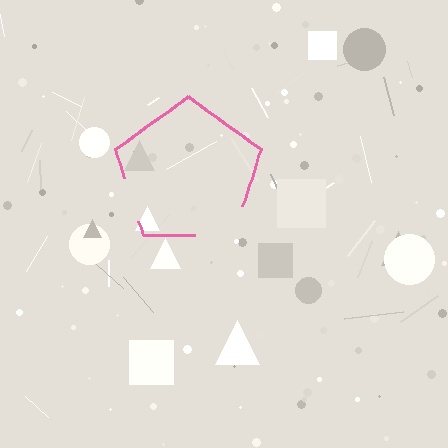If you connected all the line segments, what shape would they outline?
They would outline a pentagon.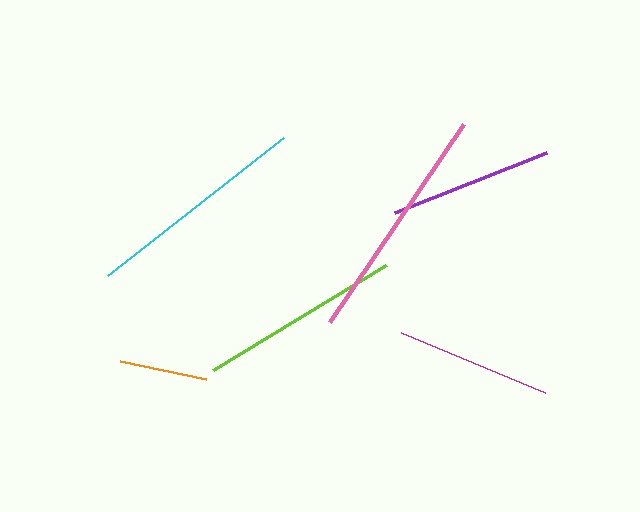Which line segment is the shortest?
The orange line is the shortest at approximately 87 pixels.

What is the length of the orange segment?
The orange segment is approximately 87 pixels long.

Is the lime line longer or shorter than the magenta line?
The lime line is longer than the magenta line.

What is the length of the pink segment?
The pink segment is approximately 240 pixels long.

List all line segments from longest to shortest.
From longest to shortest: pink, cyan, lime, purple, magenta, orange.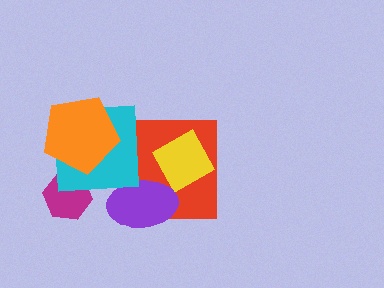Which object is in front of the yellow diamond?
The purple ellipse is in front of the yellow diamond.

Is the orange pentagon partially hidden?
No, no other shape covers it.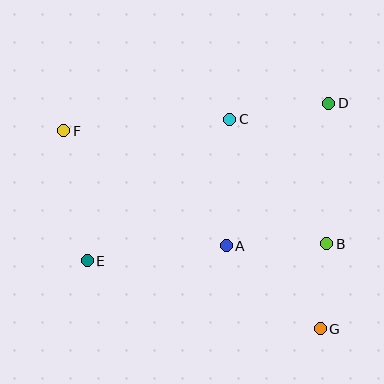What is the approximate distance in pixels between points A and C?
The distance between A and C is approximately 126 pixels.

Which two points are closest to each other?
Points B and G are closest to each other.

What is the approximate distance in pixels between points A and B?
The distance between A and B is approximately 101 pixels.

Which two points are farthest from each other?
Points F and G are farthest from each other.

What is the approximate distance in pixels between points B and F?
The distance between B and F is approximately 286 pixels.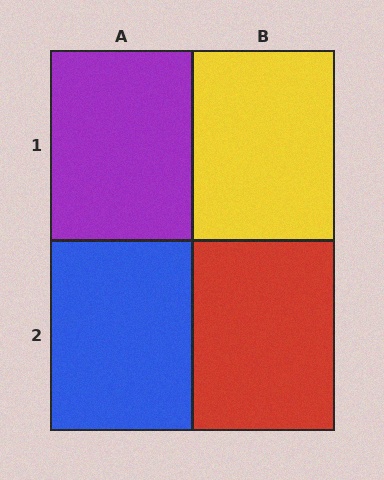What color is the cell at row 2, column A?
Blue.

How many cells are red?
1 cell is red.